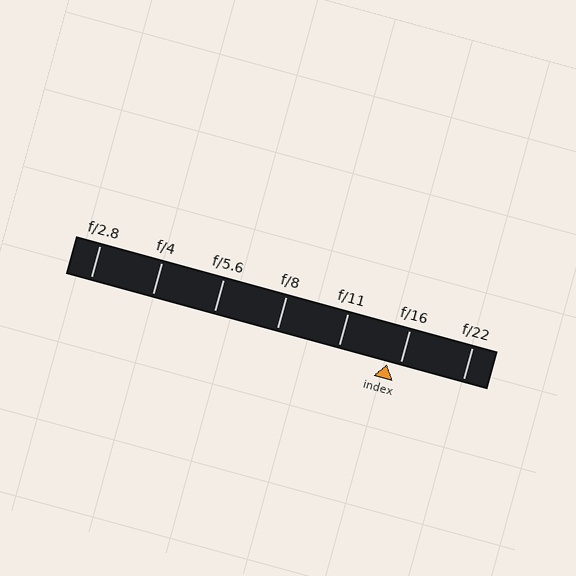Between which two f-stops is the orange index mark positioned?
The index mark is between f/11 and f/16.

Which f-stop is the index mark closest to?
The index mark is closest to f/16.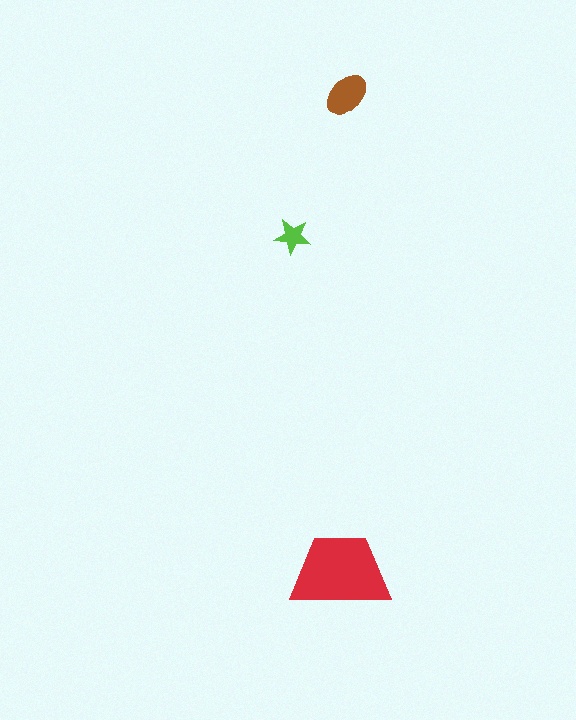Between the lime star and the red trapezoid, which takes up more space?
The red trapezoid.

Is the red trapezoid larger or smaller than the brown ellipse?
Larger.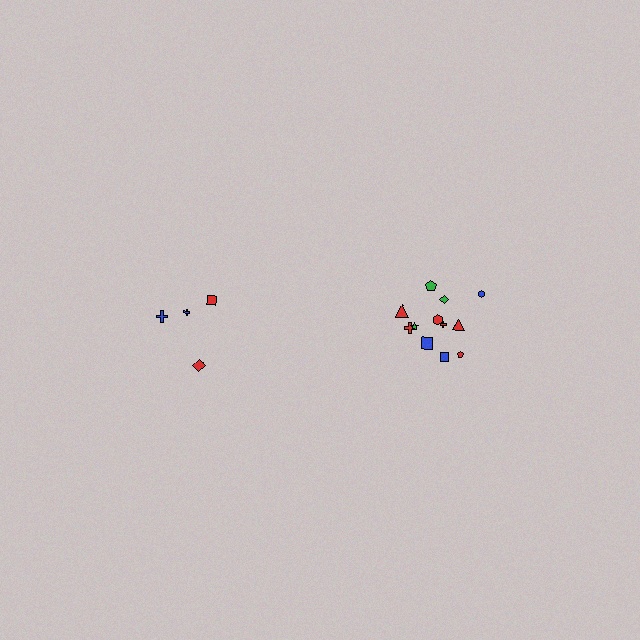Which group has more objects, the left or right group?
The right group.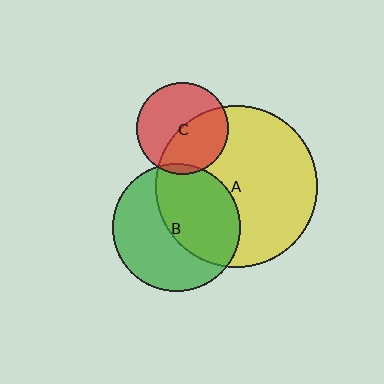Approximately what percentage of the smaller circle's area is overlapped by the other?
Approximately 50%.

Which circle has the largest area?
Circle A (yellow).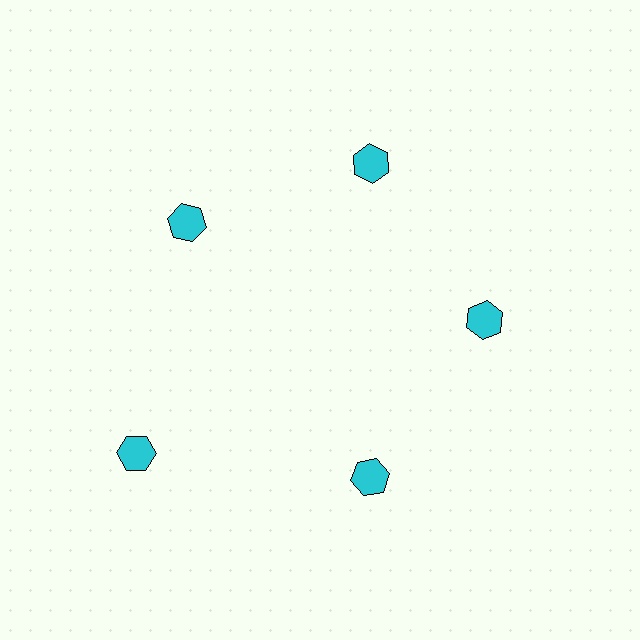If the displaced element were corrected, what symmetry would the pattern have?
It would have 5-fold rotational symmetry — the pattern would map onto itself every 72 degrees.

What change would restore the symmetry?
The symmetry would be restored by moving it inward, back onto the ring so that all 5 hexagons sit at equal angles and equal distance from the center.